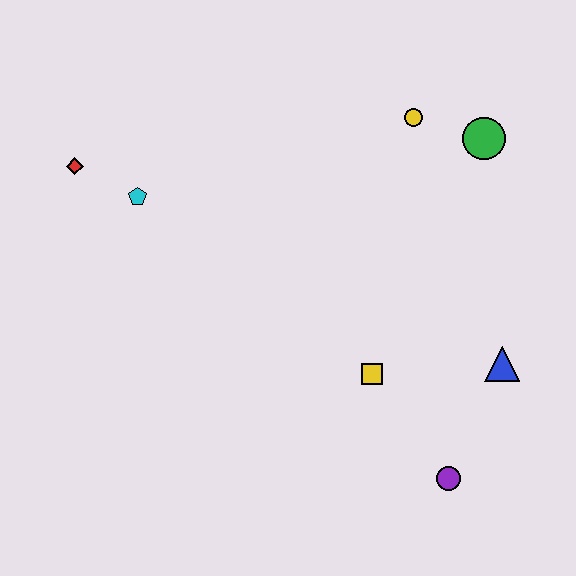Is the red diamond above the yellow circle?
No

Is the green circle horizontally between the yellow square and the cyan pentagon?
No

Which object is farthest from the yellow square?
The red diamond is farthest from the yellow square.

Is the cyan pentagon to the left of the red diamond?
No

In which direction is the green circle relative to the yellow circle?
The green circle is to the right of the yellow circle.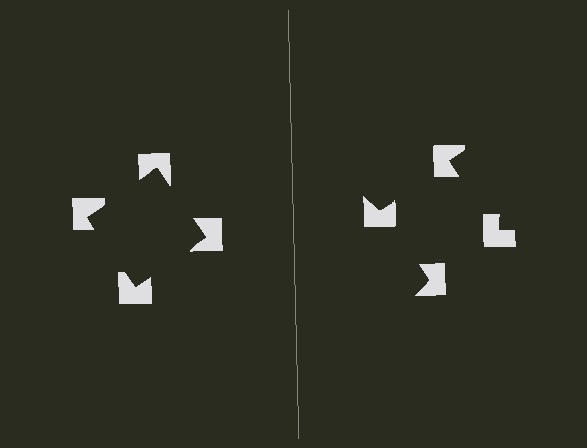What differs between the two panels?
The notched squares are positioned identically on both sides; only the wedge orientations differ. On the left they align to a square; on the right they are misaligned.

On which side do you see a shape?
An illusory square appears on the left side. On the right side the wedge cuts are rotated, so no coherent shape forms.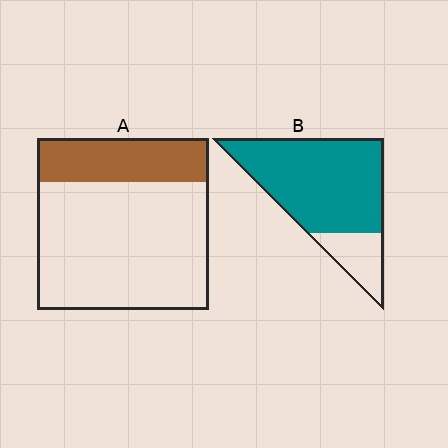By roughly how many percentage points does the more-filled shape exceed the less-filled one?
By roughly 55 percentage points (B over A).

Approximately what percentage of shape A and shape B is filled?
A is approximately 25% and B is approximately 80%.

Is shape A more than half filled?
No.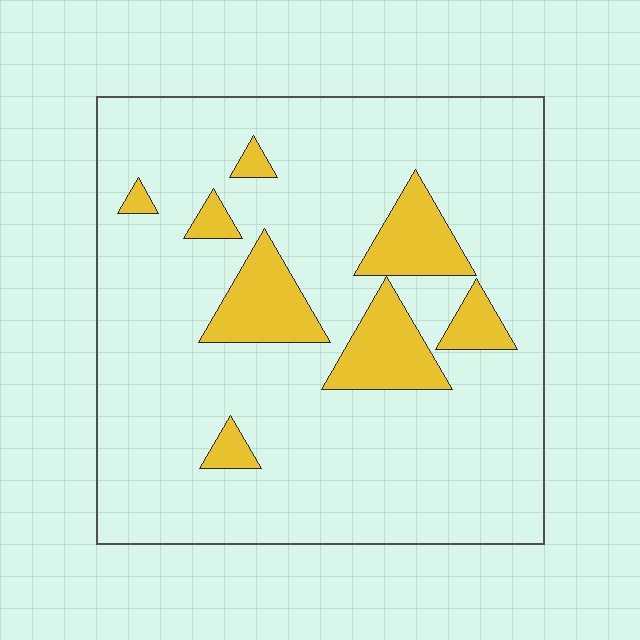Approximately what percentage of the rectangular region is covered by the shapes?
Approximately 15%.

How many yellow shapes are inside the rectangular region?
8.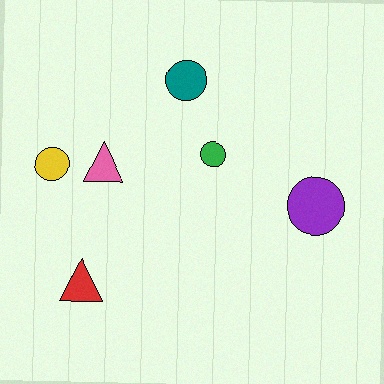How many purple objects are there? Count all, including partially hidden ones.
There is 1 purple object.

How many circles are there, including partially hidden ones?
There are 4 circles.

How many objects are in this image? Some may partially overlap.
There are 6 objects.